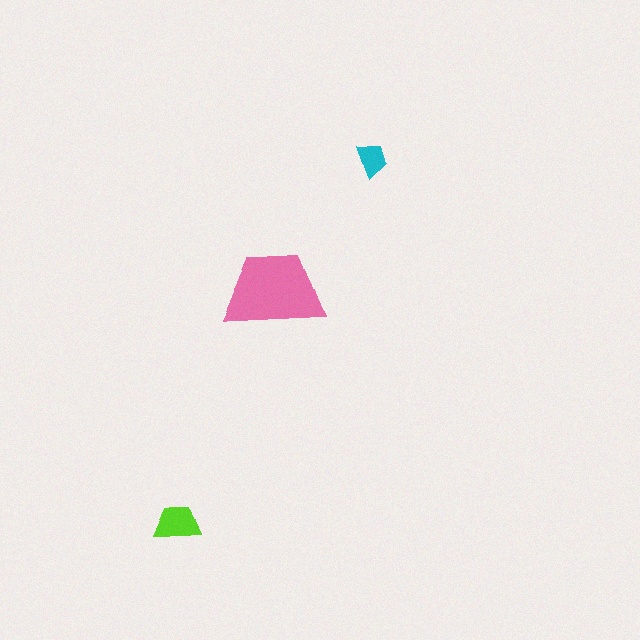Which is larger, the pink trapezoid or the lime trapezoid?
The pink one.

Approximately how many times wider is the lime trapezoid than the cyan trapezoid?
About 1.5 times wider.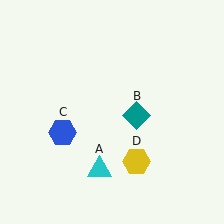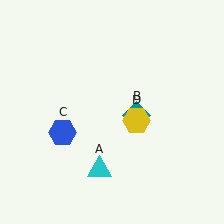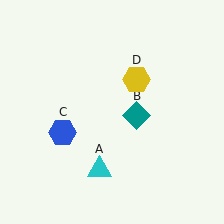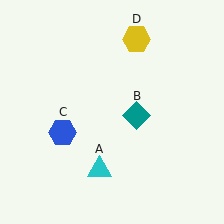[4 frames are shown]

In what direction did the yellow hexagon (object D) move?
The yellow hexagon (object D) moved up.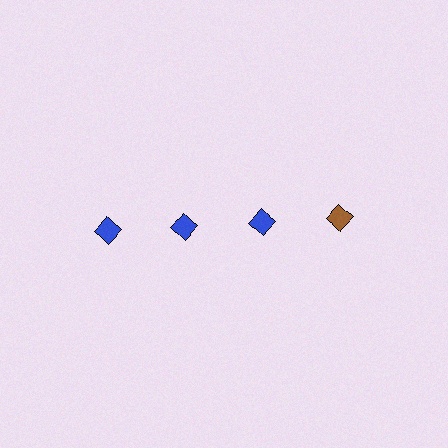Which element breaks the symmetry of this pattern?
The brown diamond in the top row, second from right column breaks the symmetry. All other shapes are blue diamonds.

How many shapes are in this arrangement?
There are 4 shapes arranged in a grid pattern.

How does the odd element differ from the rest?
It has a different color: brown instead of blue.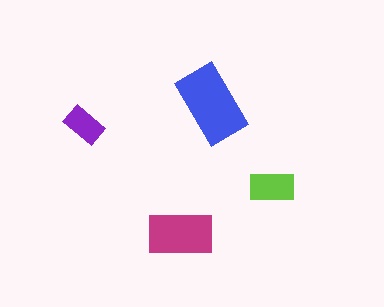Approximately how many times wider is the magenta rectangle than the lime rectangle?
About 1.5 times wider.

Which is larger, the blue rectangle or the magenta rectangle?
The blue one.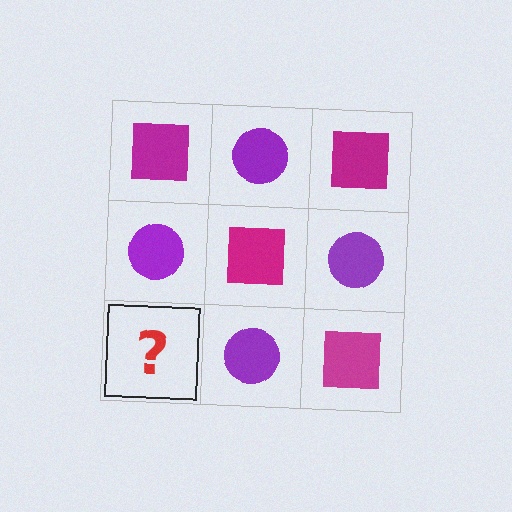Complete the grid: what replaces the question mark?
The question mark should be replaced with a magenta square.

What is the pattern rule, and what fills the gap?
The rule is that it alternates magenta square and purple circle in a checkerboard pattern. The gap should be filled with a magenta square.